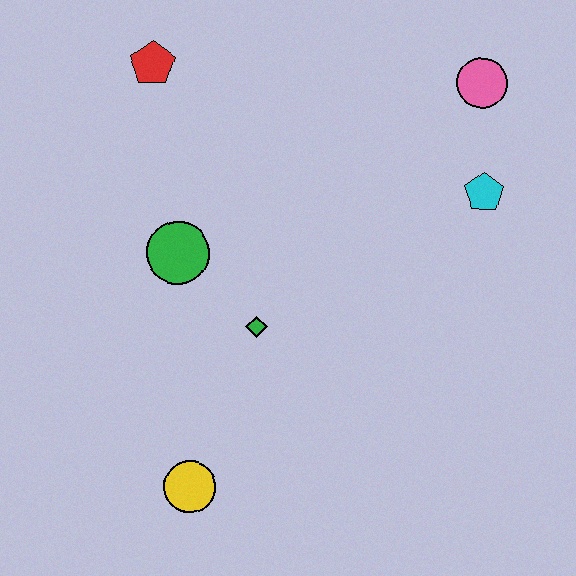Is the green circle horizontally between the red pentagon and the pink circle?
Yes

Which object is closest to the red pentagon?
The green circle is closest to the red pentagon.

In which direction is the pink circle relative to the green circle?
The pink circle is to the right of the green circle.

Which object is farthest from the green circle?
The pink circle is farthest from the green circle.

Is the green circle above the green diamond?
Yes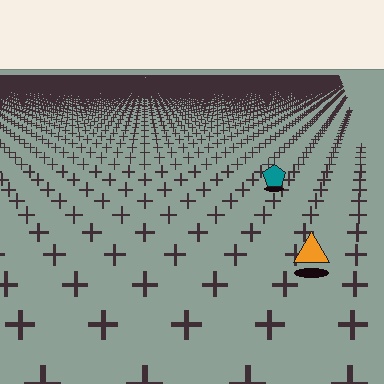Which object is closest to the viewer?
The orange triangle is closest. The texture marks near it are larger and more spread out.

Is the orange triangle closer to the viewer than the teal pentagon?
Yes. The orange triangle is closer — you can tell from the texture gradient: the ground texture is coarser near it.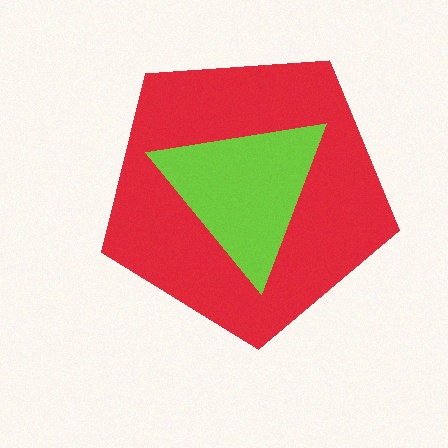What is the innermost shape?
The lime triangle.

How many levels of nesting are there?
2.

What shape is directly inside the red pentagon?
The lime triangle.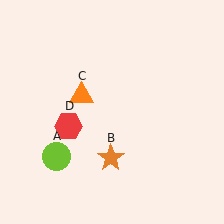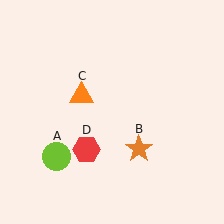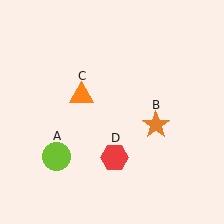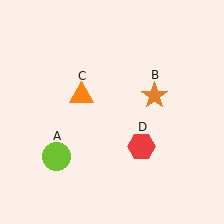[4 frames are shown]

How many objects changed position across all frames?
2 objects changed position: orange star (object B), red hexagon (object D).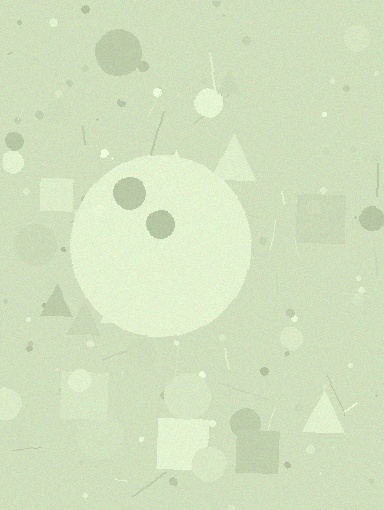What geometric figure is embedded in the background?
A circle is embedded in the background.